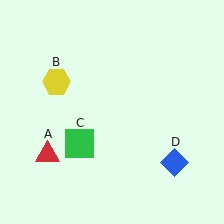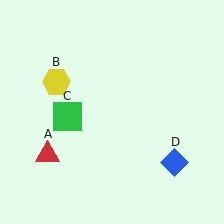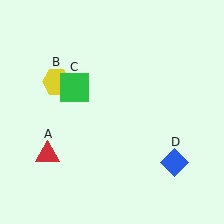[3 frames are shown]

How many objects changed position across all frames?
1 object changed position: green square (object C).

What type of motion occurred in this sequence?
The green square (object C) rotated clockwise around the center of the scene.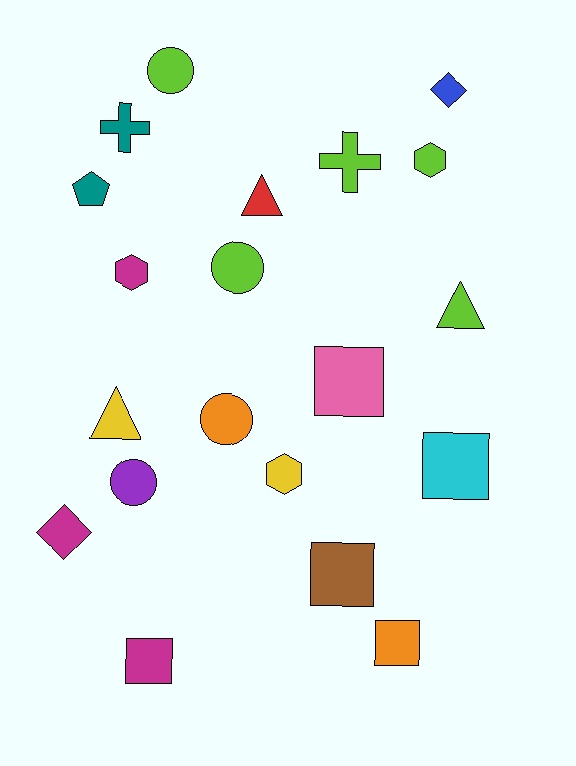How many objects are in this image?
There are 20 objects.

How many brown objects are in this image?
There is 1 brown object.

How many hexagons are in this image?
There are 3 hexagons.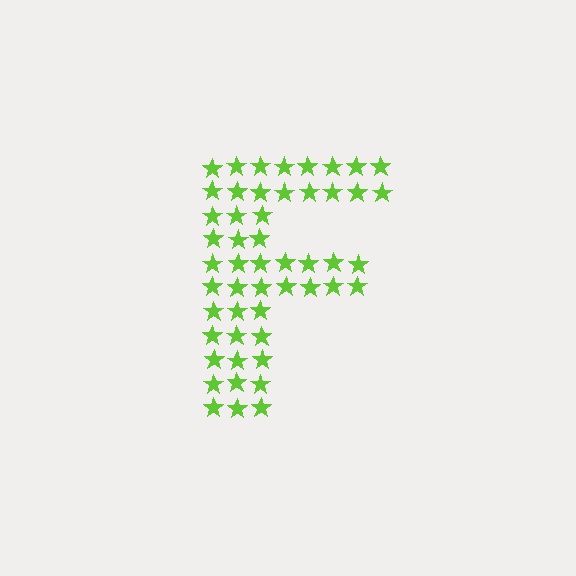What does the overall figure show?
The overall figure shows the letter F.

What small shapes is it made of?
It is made of small stars.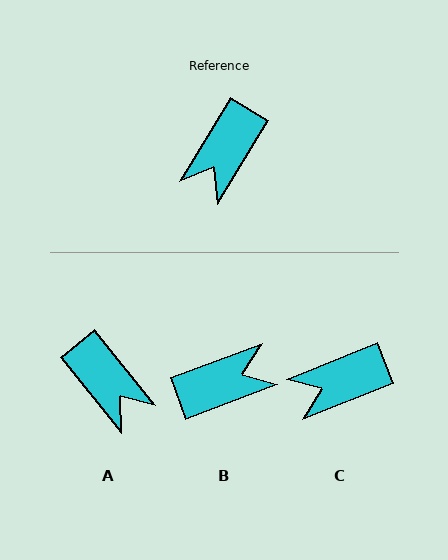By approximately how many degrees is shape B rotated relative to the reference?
Approximately 142 degrees counter-clockwise.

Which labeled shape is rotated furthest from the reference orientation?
B, about 142 degrees away.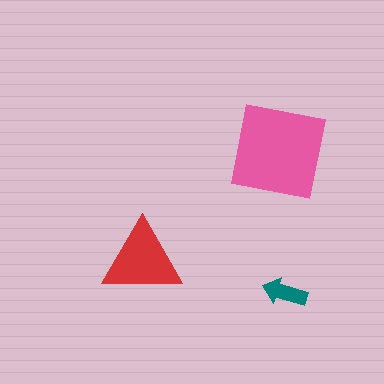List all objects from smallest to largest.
The teal arrow, the red triangle, the pink square.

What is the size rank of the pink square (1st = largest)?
1st.